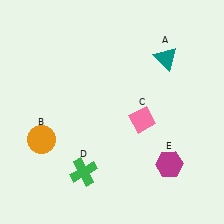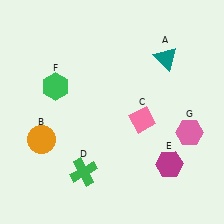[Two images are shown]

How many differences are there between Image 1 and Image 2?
There are 2 differences between the two images.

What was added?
A green hexagon (F), a pink hexagon (G) were added in Image 2.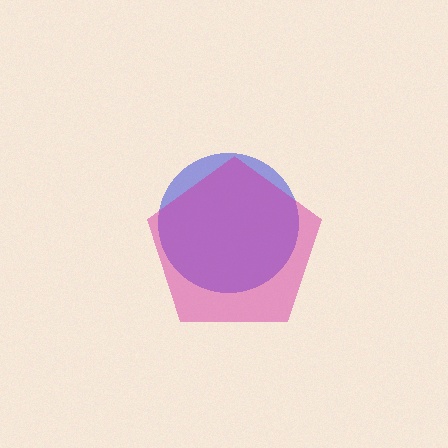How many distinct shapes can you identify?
There are 2 distinct shapes: a blue circle, a magenta pentagon.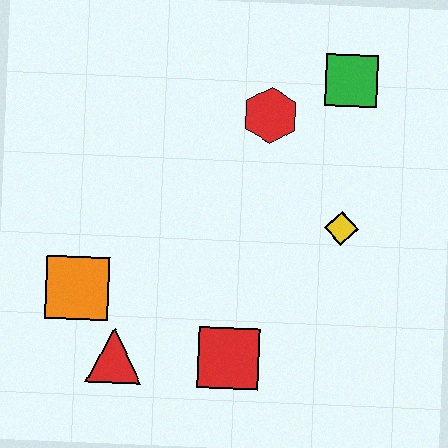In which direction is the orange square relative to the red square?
The orange square is to the left of the red square.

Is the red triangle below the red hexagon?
Yes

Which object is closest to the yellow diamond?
The red hexagon is closest to the yellow diamond.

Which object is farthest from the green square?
The red triangle is farthest from the green square.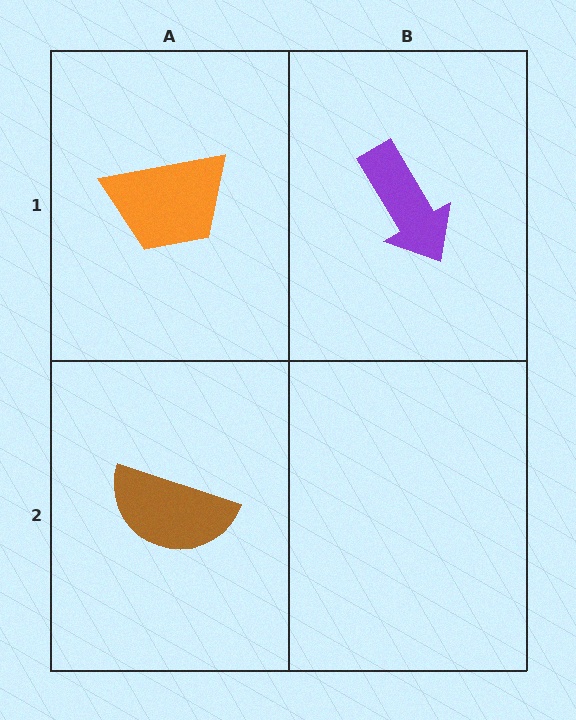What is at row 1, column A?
An orange trapezoid.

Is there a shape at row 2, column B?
No, that cell is empty.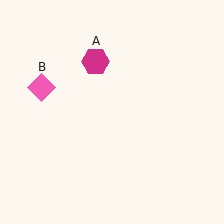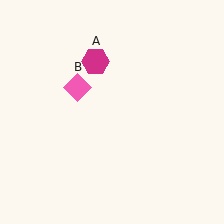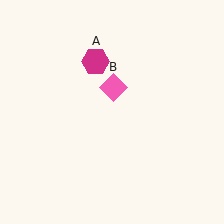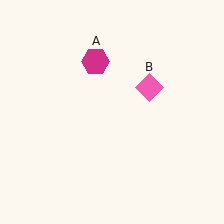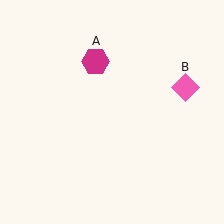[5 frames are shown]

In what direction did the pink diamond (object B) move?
The pink diamond (object B) moved right.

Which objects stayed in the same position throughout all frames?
Magenta hexagon (object A) remained stationary.